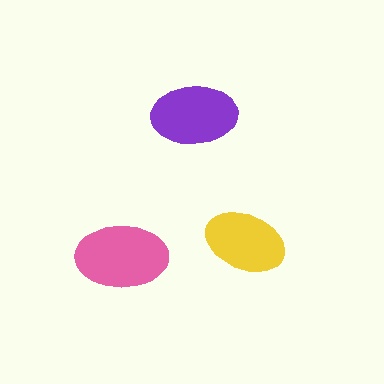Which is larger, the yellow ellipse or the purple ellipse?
The purple one.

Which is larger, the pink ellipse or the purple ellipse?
The pink one.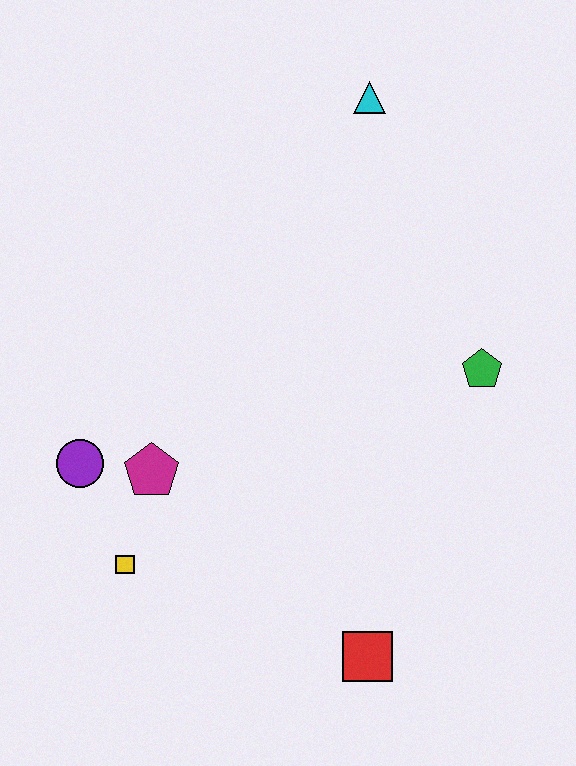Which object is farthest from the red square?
The cyan triangle is farthest from the red square.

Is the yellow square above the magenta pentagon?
No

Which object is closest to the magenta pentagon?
The purple circle is closest to the magenta pentagon.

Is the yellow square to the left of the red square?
Yes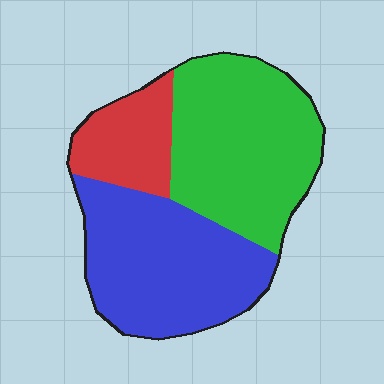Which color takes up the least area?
Red, at roughly 15%.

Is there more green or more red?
Green.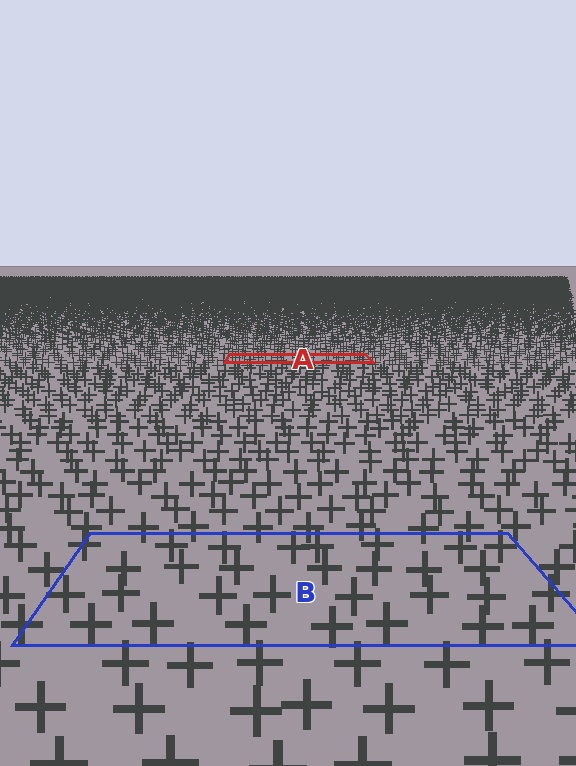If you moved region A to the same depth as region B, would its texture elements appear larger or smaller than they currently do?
They would appear larger. At a closer depth, the same texture elements are projected at a bigger on-screen size.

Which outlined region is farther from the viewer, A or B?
Region A is farther from the viewer — the texture elements inside it appear smaller and more densely packed.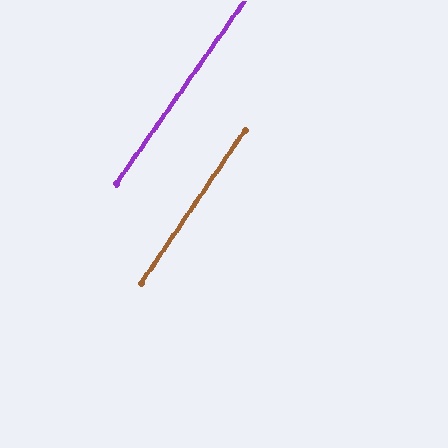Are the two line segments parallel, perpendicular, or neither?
Parallel — their directions differ by only 0.9°.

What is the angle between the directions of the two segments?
Approximately 1 degree.